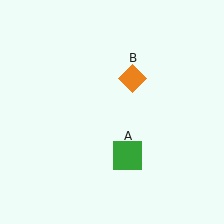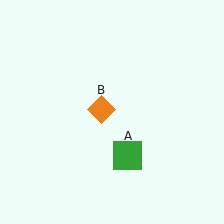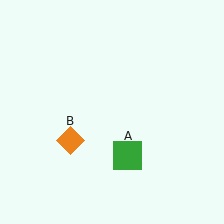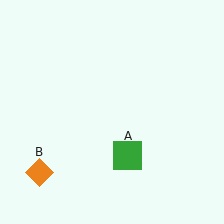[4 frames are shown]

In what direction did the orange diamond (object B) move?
The orange diamond (object B) moved down and to the left.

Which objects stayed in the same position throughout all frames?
Green square (object A) remained stationary.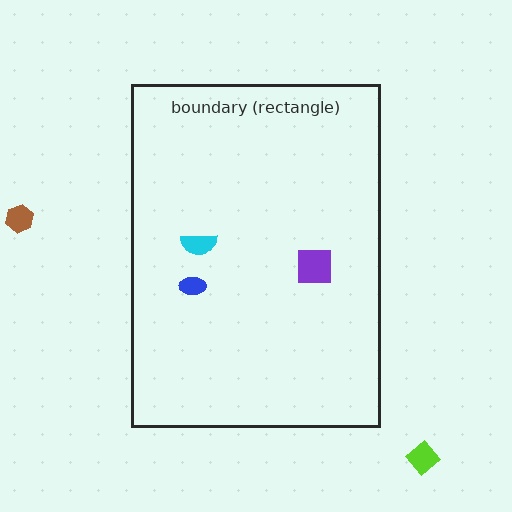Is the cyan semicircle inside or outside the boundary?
Inside.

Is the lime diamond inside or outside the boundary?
Outside.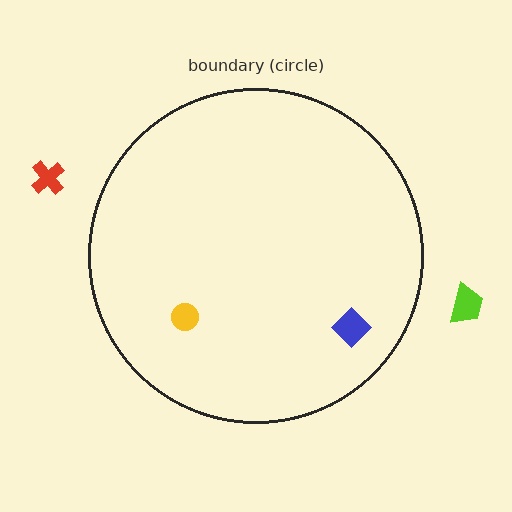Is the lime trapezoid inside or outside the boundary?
Outside.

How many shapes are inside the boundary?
2 inside, 2 outside.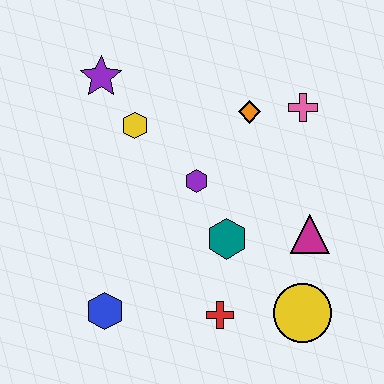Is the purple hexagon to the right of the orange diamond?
No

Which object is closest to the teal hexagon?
The purple hexagon is closest to the teal hexagon.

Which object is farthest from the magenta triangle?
The purple star is farthest from the magenta triangle.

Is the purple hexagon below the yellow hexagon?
Yes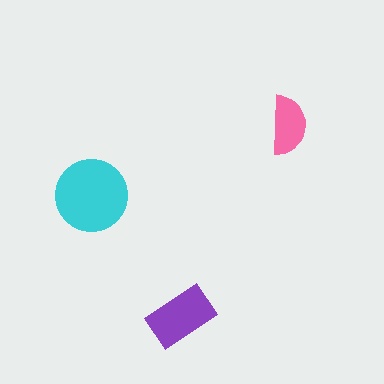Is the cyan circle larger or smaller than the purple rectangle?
Larger.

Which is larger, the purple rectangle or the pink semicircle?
The purple rectangle.